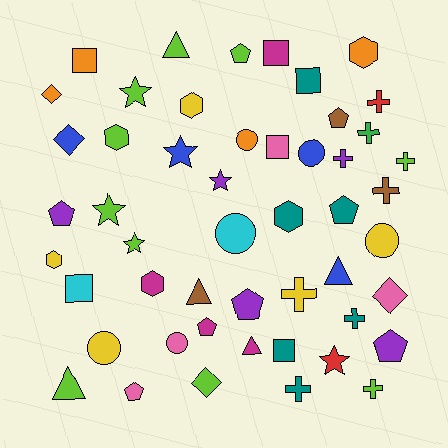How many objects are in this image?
There are 50 objects.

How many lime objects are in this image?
There are 10 lime objects.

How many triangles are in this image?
There are 5 triangles.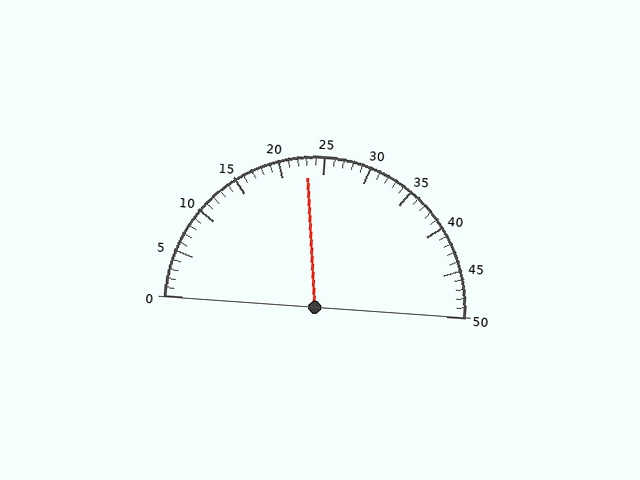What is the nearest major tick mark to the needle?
The nearest major tick mark is 25.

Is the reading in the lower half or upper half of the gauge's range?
The reading is in the lower half of the range (0 to 50).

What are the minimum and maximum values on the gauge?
The gauge ranges from 0 to 50.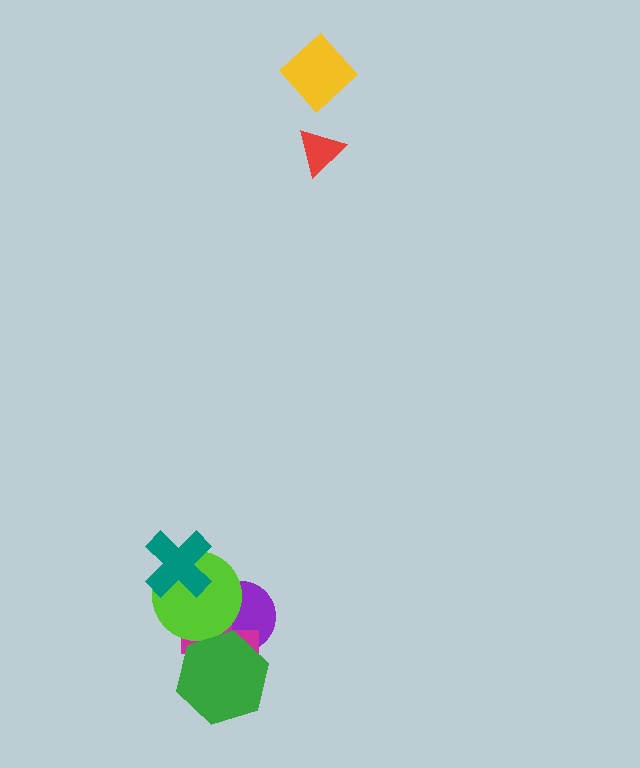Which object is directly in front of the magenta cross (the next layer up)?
The lime circle is directly in front of the magenta cross.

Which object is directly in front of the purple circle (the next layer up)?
The magenta cross is directly in front of the purple circle.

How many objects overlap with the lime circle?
3 objects overlap with the lime circle.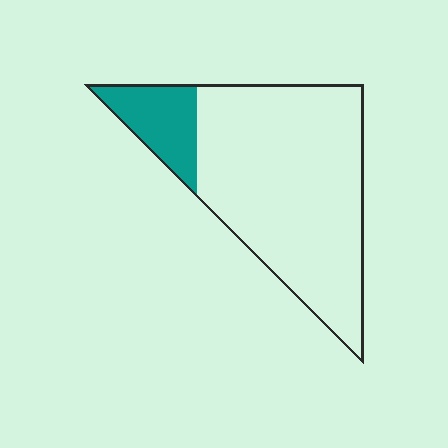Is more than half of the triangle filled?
No.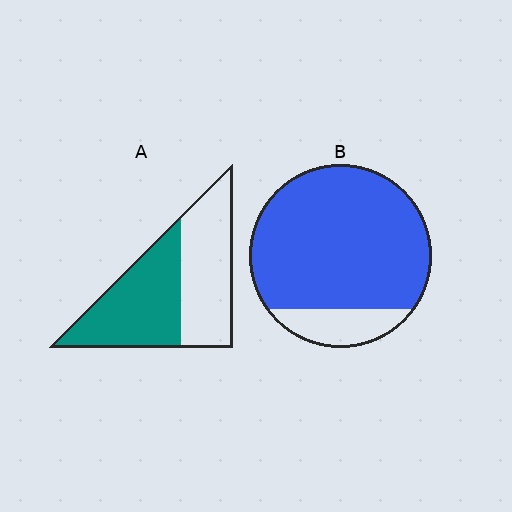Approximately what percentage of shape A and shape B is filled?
A is approximately 50% and B is approximately 85%.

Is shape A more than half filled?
Roughly half.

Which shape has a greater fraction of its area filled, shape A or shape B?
Shape B.